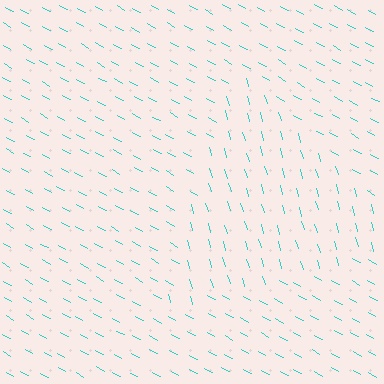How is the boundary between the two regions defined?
The boundary is defined purely by a change in line orientation (approximately 45 degrees difference). All lines are the same color and thickness.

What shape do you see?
I see a triangle.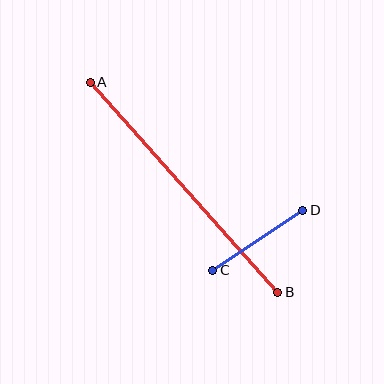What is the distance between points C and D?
The distance is approximately 108 pixels.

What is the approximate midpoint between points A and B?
The midpoint is at approximately (184, 187) pixels.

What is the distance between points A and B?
The distance is approximately 281 pixels.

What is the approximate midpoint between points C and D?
The midpoint is at approximately (258, 240) pixels.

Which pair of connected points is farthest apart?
Points A and B are farthest apart.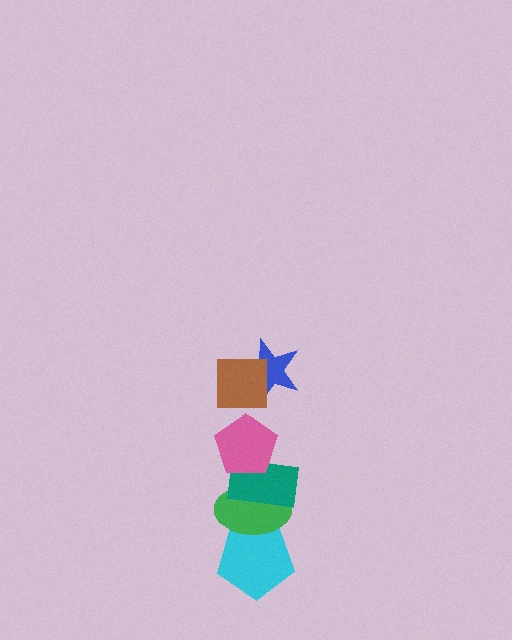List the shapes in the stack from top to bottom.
From top to bottom: the brown square, the blue star, the pink pentagon, the teal rectangle, the green ellipse, the cyan pentagon.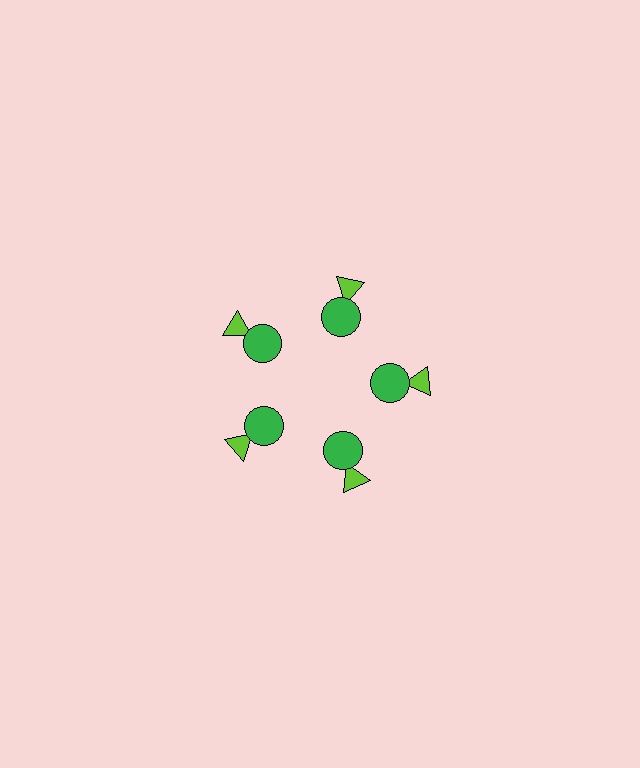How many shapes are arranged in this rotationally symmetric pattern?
There are 10 shapes, arranged in 5 groups of 2.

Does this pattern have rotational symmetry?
Yes, this pattern has 5-fold rotational symmetry. It looks the same after rotating 72 degrees around the center.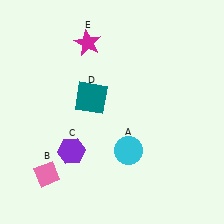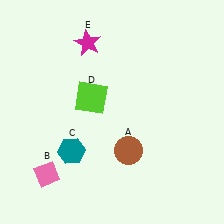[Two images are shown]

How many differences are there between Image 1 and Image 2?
There are 3 differences between the two images.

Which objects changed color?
A changed from cyan to brown. C changed from purple to teal. D changed from teal to lime.